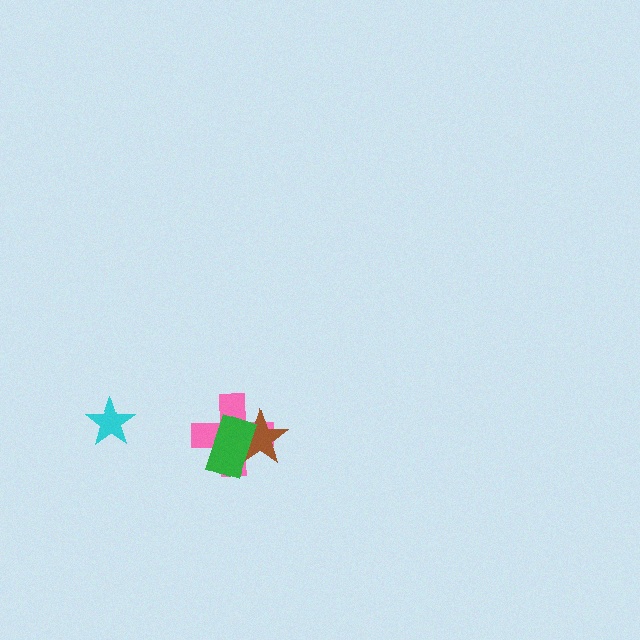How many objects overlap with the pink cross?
2 objects overlap with the pink cross.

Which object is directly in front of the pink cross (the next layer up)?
The brown star is directly in front of the pink cross.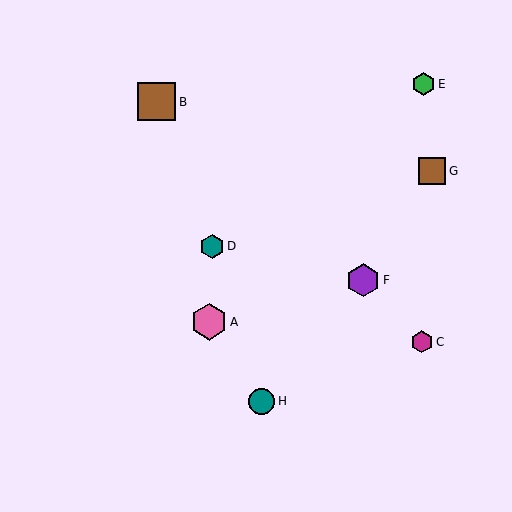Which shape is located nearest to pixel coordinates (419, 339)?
The magenta hexagon (labeled C) at (422, 342) is nearest to that location.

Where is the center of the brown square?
The center of the brown square is at (157, 102).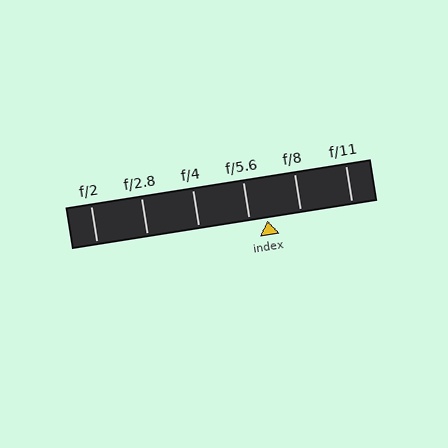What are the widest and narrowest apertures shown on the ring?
The widest aperture shown is f/2 and the narrowest is f/11.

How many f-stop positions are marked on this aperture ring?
There are 6 f-stop positions marked.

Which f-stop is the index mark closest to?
The index mark is closest to f/5.6.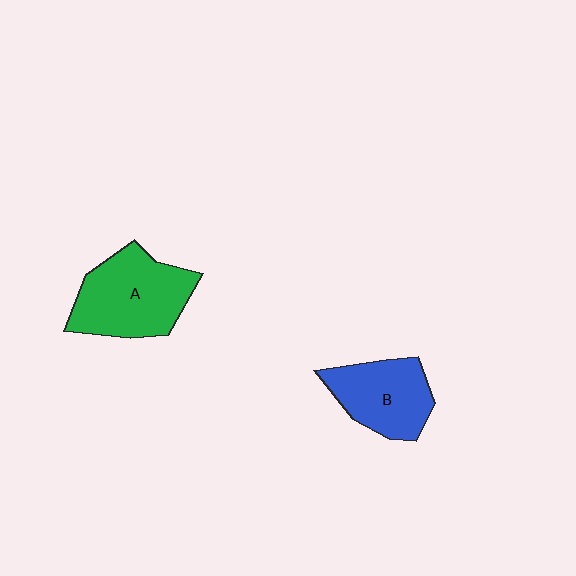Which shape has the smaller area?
Shape B (blue).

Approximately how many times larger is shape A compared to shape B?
Approximately 1.3 times.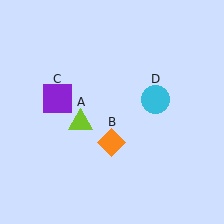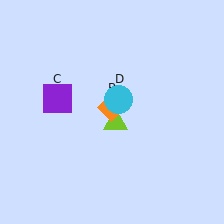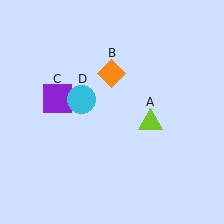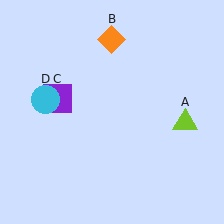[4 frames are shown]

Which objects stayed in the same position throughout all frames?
Purple square (object C) remained stationary.